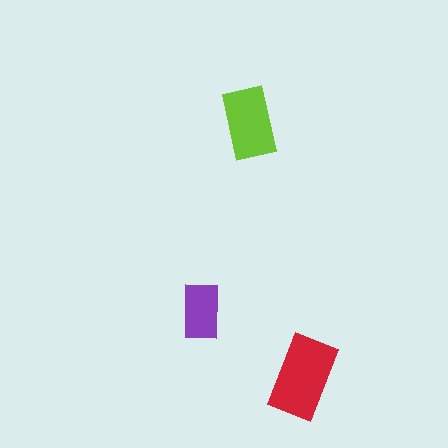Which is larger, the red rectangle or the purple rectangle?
The red one.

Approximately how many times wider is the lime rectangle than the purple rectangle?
About 1.5 times wider.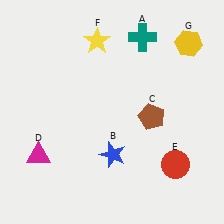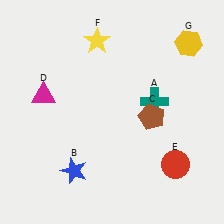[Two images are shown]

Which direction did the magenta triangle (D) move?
The magenta triangle (D) moved up.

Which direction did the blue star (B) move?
The blue star (B) moved left.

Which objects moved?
The objects that moved are: the teal cross (A), the blue star (B), the magenta triangle (D).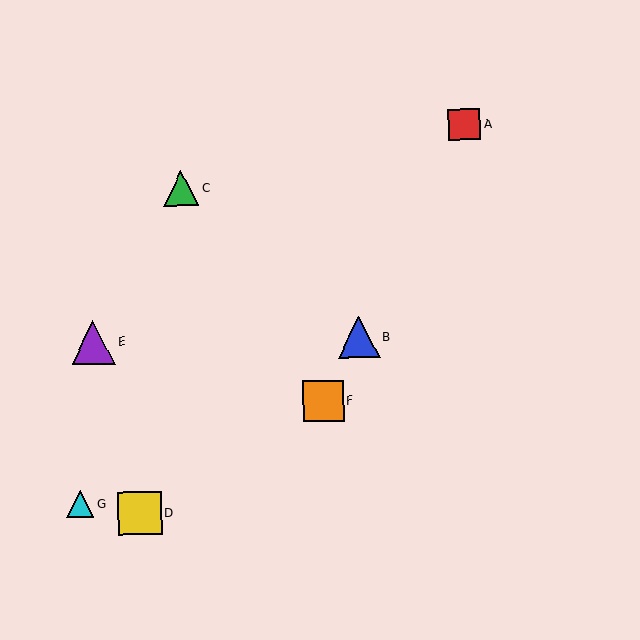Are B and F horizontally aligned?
No, B is at y≈337 and F is at y≈401.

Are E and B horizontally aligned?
Yes, both are at y≈342.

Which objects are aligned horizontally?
Objects B, E are aligned horizontally.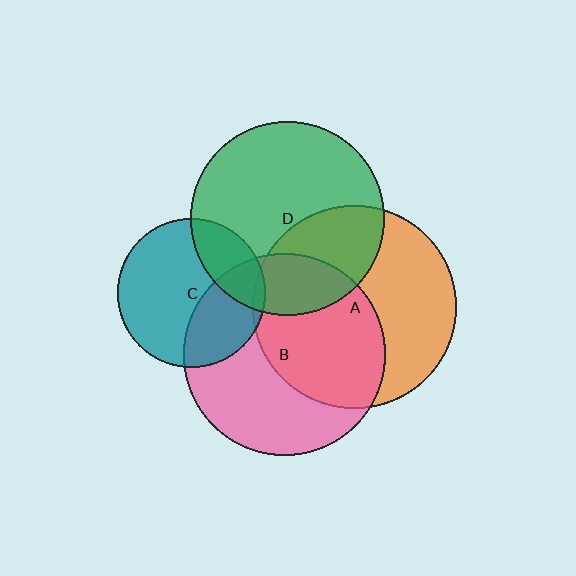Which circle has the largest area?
Circle A (orange).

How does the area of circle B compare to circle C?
Approximately 1.9 times.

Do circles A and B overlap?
Yes.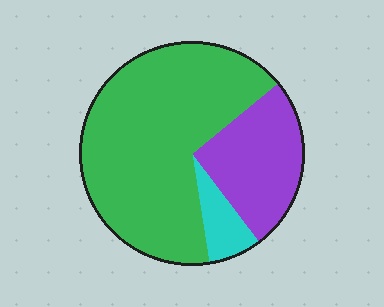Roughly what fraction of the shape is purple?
Purple takes up about one quarter (1/4) of the shape.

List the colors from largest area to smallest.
From largest to smallest: green, purple, cyan.